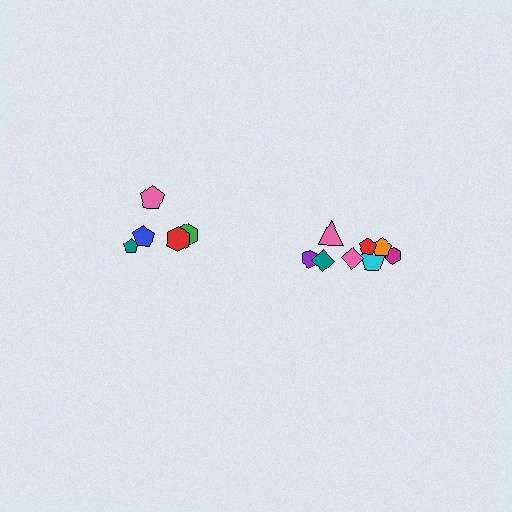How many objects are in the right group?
There are 8 objects.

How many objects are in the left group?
There are 5 objects.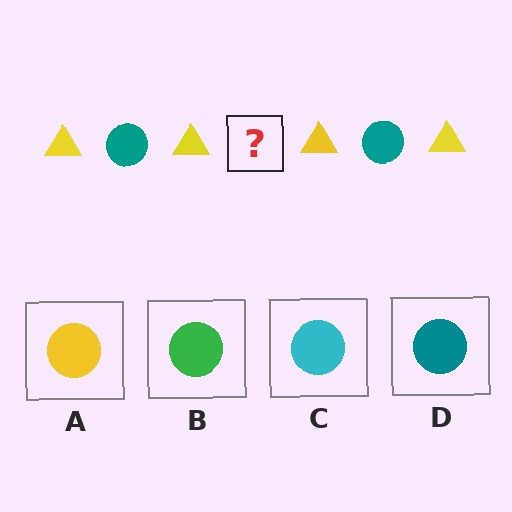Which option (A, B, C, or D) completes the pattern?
D.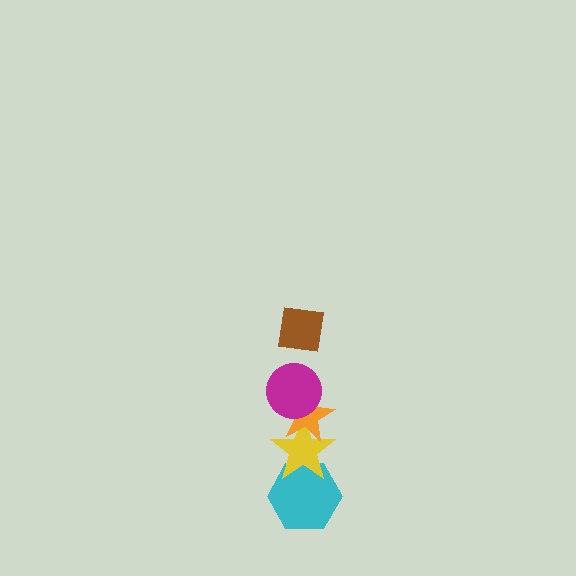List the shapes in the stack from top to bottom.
From top to bottom: the brown square, the magenta circle, the orange star, the yellow star, the cyan hexagon.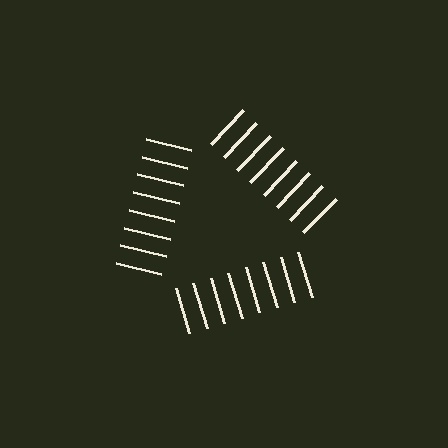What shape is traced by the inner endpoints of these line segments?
An illusory triangle — the line segments terminate on its edges but no continuous stroke is drawn.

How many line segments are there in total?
24 — 8 along each of the 3 edges.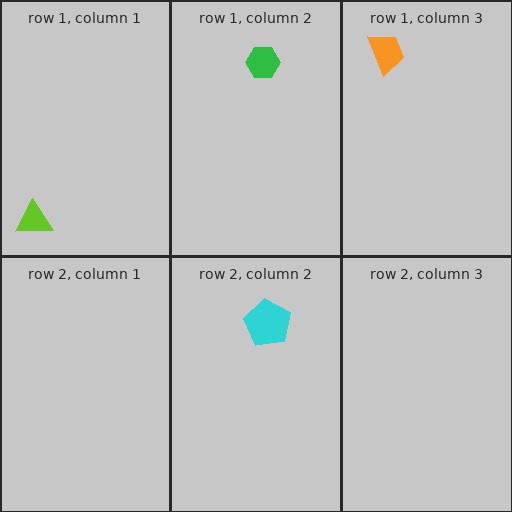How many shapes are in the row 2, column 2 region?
1.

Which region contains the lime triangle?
The row 1, column 1 region.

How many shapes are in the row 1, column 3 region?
1.